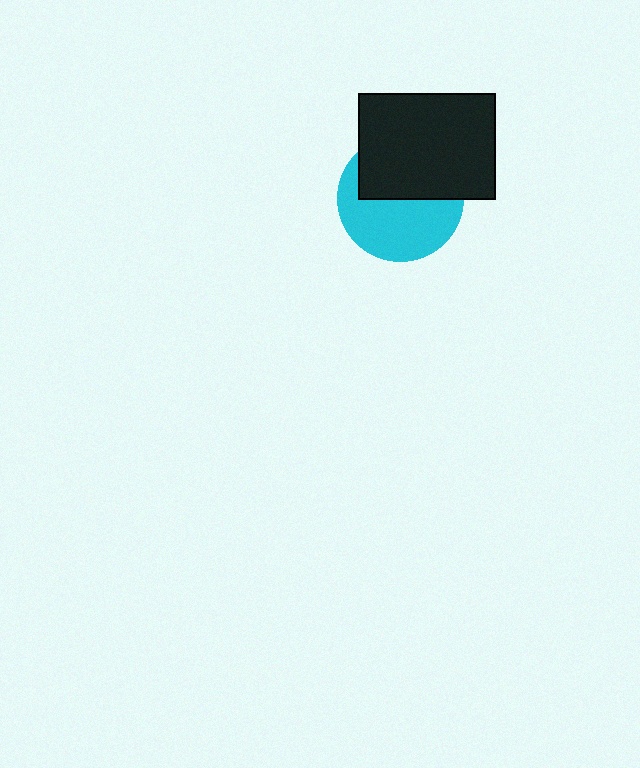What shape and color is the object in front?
The object in front is a black rectangle.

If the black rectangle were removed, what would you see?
You would see the complete cyan circle.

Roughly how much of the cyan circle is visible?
About half of it is visible (roughly 54%).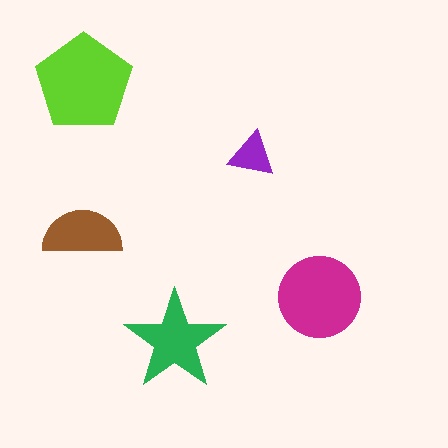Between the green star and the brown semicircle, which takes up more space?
The green star.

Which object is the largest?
The lime pentagon.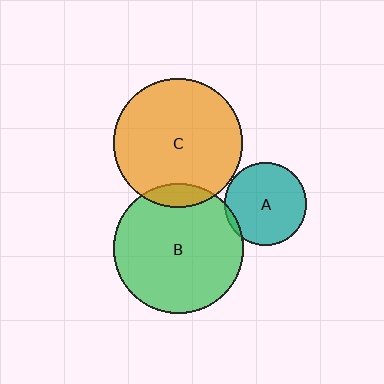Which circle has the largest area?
Circle B (green).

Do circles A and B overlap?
Yes.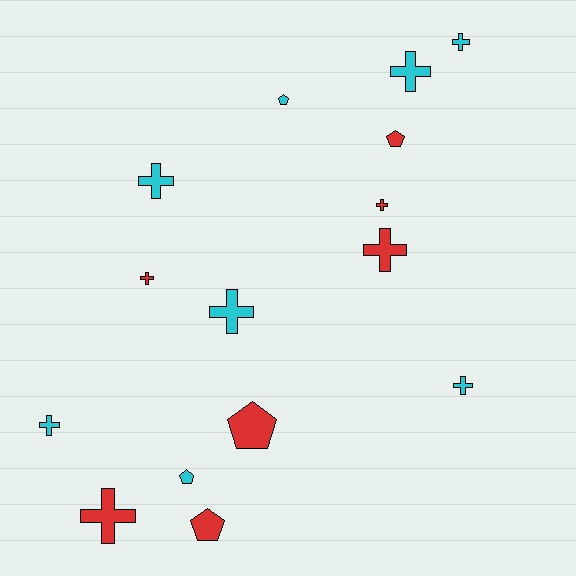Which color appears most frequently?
Cyan, with 8 objects.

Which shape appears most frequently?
Cross, with 10 objects.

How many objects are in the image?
There are 15 objects.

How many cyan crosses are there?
There are 6 cyan crosses.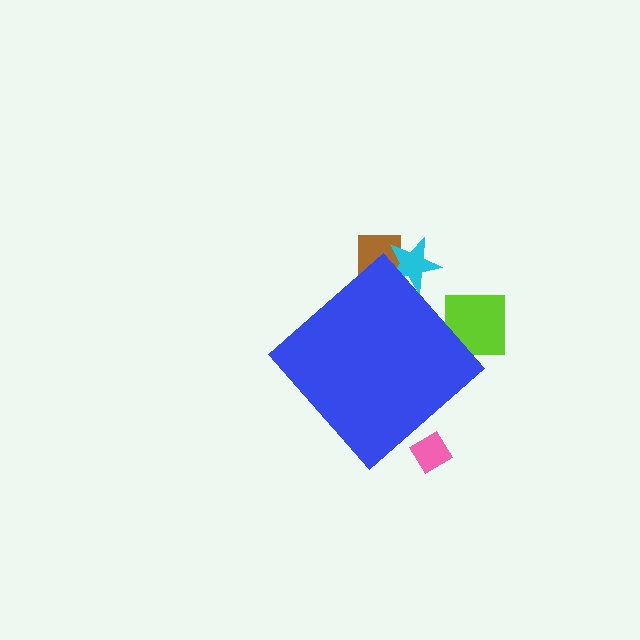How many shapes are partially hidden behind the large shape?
4 shapes are partially hidden.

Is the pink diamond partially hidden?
Yes, the pink diamond is partially hidden behind the blue diamond.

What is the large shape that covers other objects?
A blue diamond.